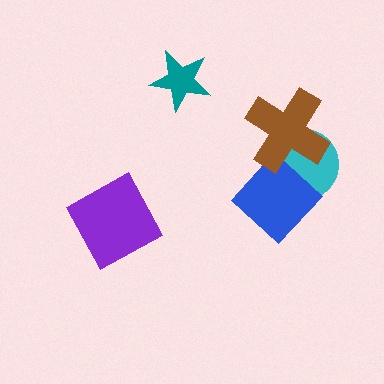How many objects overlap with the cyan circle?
2 objects overlap with the cyan circle.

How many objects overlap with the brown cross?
2 objects overlap with the brown cross.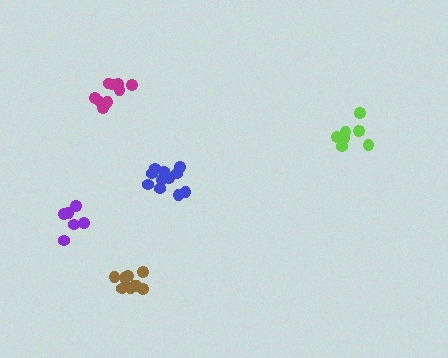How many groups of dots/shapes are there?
There are 5 groups.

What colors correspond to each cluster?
The clusters are colored: blue, lime, purple, brown, magenta.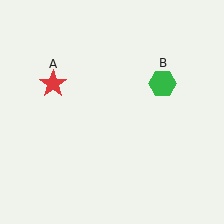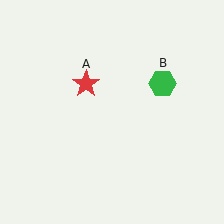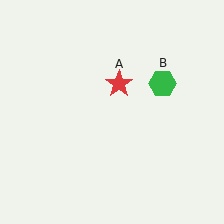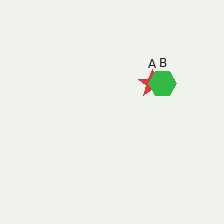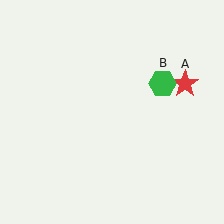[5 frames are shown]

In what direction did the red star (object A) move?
The red star (object A) moved right.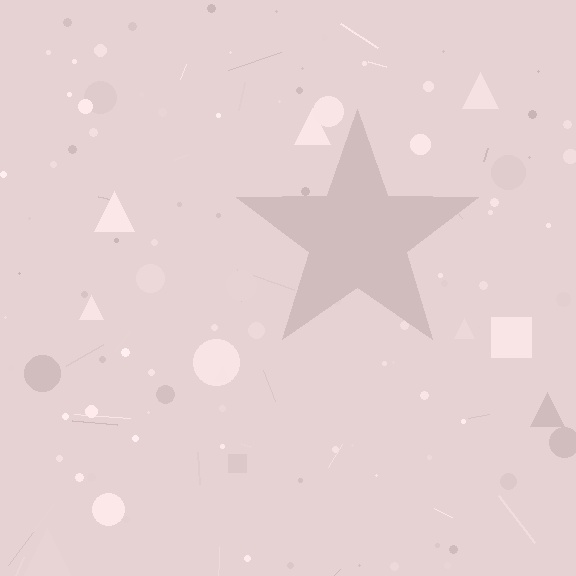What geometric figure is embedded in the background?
A star is embedded in the background.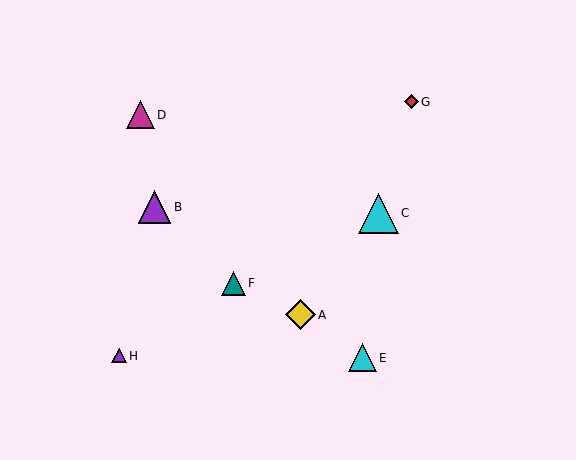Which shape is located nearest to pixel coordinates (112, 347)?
The purple triangle (labeled H) at (119, 356) is nearest to that location.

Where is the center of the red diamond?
The center of the red diamond is at (411, 102).